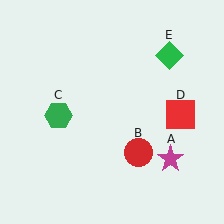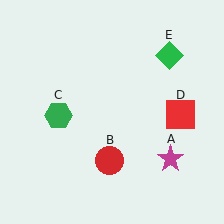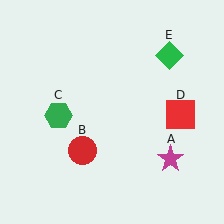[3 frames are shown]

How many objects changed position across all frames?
1 object changed position: red circle (object B).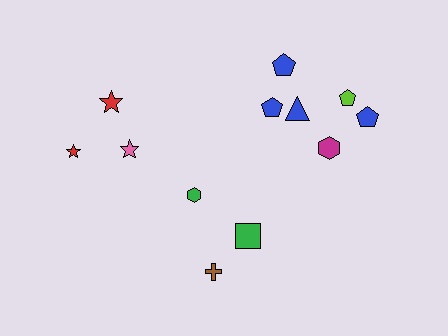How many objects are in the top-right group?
There are 6 objects.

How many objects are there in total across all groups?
There are 12 objects.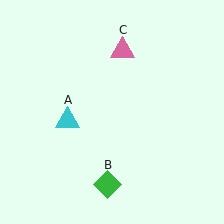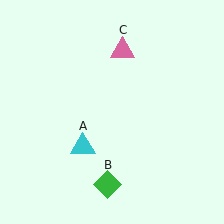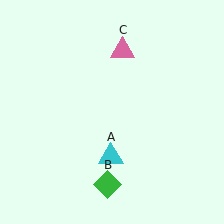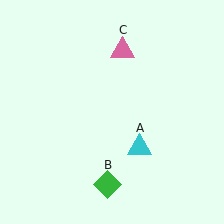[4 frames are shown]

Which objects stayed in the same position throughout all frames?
Green diamond (object B) and pink triangle (object C) remained stationary.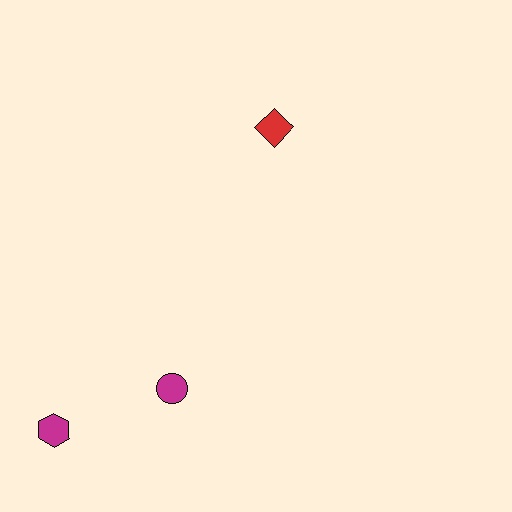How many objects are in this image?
There are 3 objects.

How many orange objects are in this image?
There are no orange objects.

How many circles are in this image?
There is 1 circle.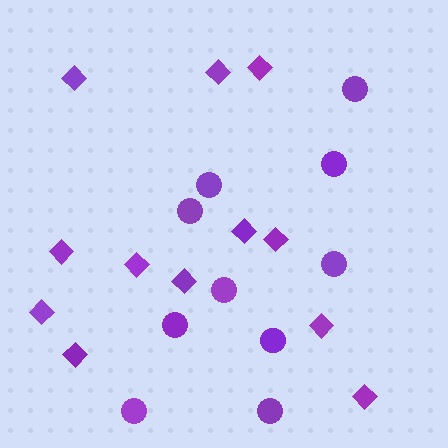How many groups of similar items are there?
There are 2 groups: one group of circles (10) and one group of diamonds (12).